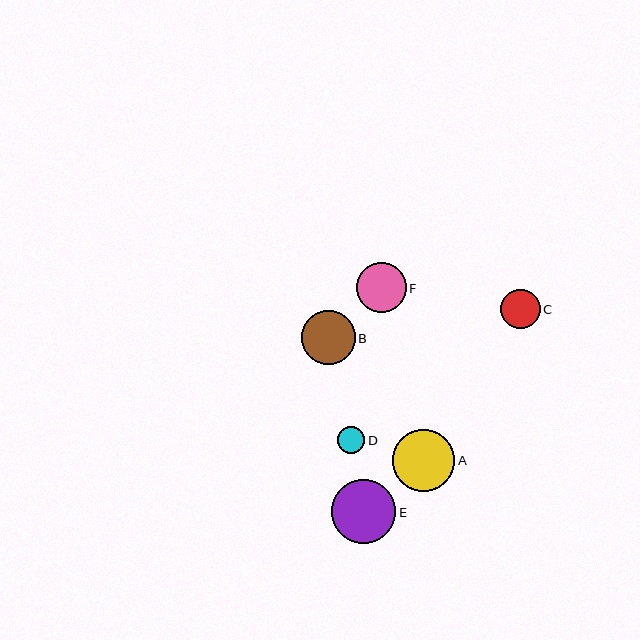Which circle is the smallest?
Circle D is the smallest with a size of approximately 27 pixels.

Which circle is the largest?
Circle E is the largest with a size of approximately 64 pixels.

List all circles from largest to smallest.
From largest to smallest: E, A, B, F, C, D.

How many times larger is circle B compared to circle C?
Circle B is approximately 1.4 times the size of circle C.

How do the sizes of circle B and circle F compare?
Circle B and circle F are approximately the same size.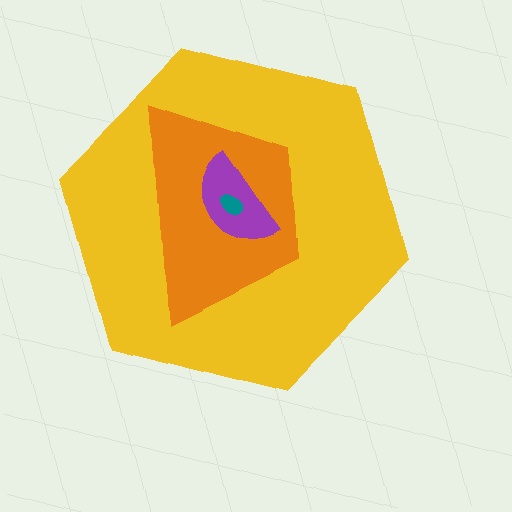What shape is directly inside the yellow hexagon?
The orange trapezoid.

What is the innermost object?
The teal ellipse.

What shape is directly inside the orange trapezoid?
The purple semicircle.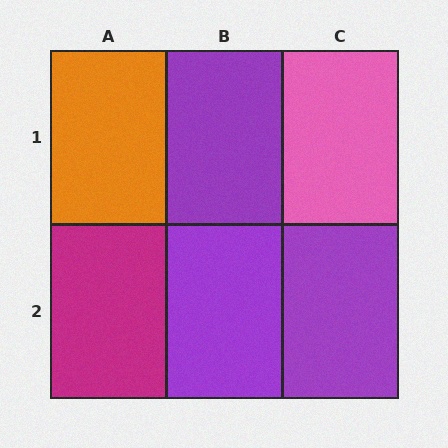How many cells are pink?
1 cell is pink.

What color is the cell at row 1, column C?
Pink.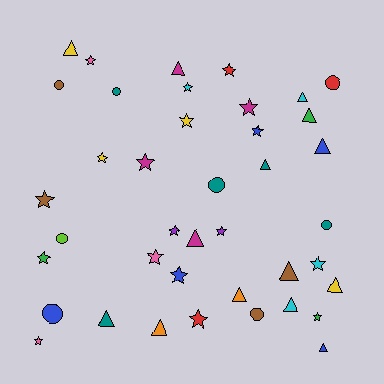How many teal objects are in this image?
There are 5 teal objects.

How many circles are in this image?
There are 8 circles.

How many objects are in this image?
There are 40 objects.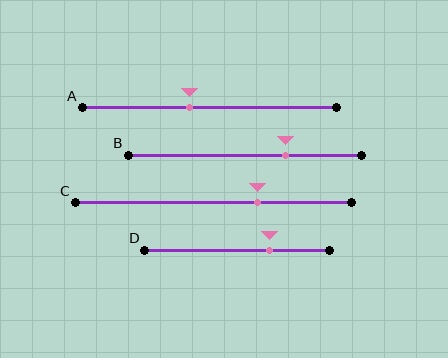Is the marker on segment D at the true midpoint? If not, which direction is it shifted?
No, the marker on segment D is shifted to the right by about 17% of the segment length.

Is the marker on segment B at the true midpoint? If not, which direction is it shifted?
No, the marker on segment B is shifted to the right by about 17% of the segment length.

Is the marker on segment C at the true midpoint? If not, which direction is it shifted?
No, the marker on segment C is shifted to the right by about 16% of the segment length.